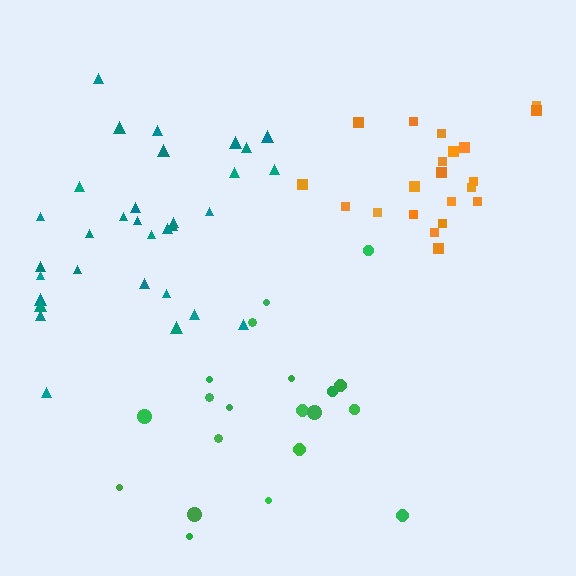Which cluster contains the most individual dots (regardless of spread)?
Teal (32).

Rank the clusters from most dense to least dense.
teal, orange, green.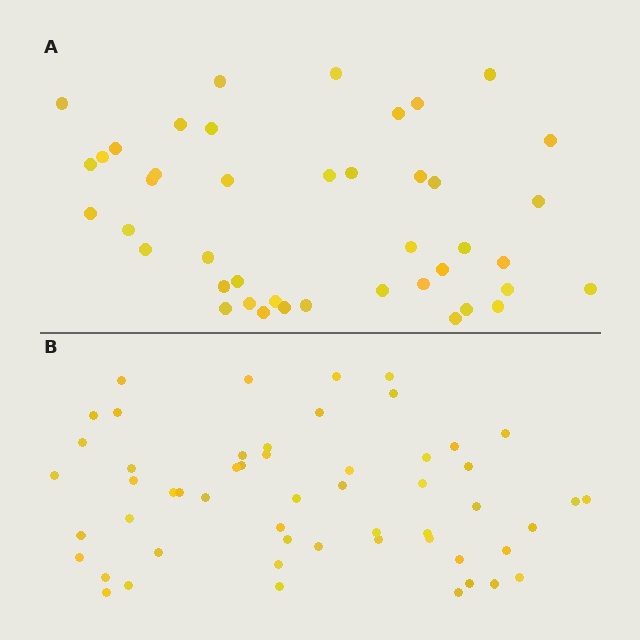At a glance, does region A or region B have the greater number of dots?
Region B (the bottom region) has more dots.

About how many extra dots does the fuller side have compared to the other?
Region B has roughly 12 or so more dots than region A.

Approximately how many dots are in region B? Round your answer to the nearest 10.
About 50 dots. (The exact count is 54, which rounds to 50.)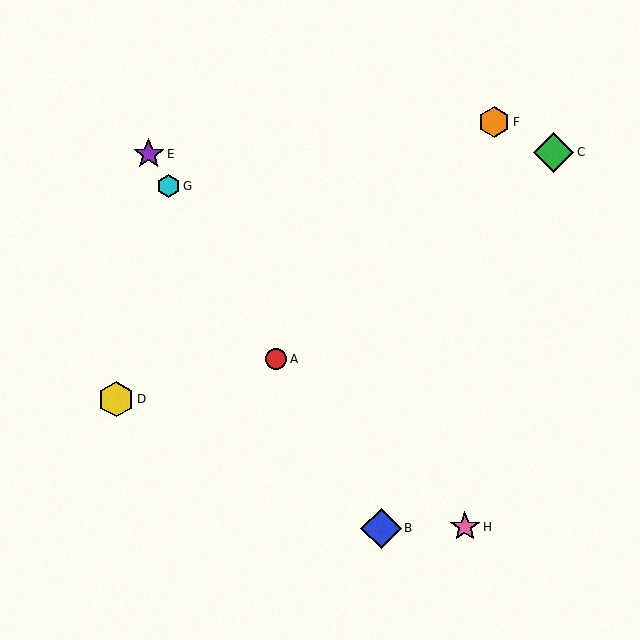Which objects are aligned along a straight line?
Objects A, B, E, G are aligned along a straight line.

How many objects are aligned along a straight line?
4 objects (A, B, E, G) are aligned along a straight line.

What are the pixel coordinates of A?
Object A is at (276, 359).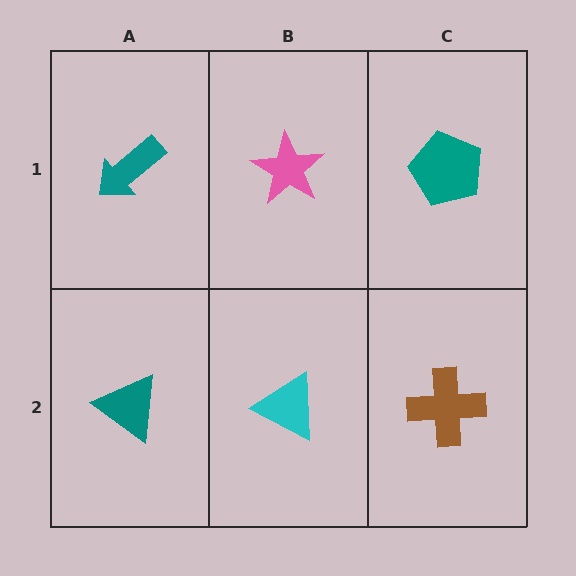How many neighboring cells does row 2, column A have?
2.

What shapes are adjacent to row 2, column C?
A teal pentagon (row 1, column C), a cyan triangle (row 2, column B).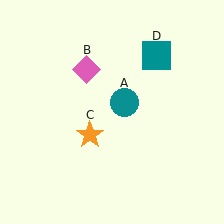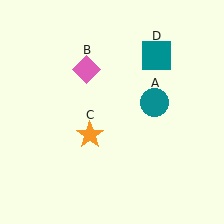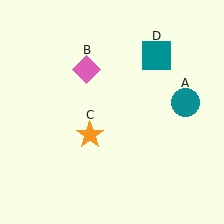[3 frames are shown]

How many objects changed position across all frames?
1 object changed position: teal circle (object A).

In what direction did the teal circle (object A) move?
The teal circle (object A) moved right.